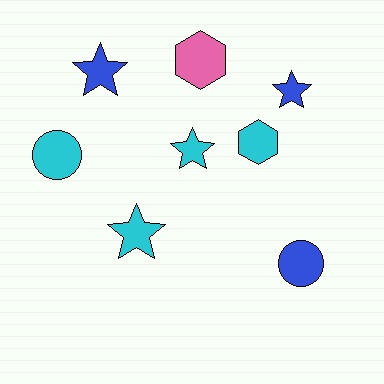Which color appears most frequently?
Cyan, with 4 objects.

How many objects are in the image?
There are 8 objects.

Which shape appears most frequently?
Star, with 4 objects.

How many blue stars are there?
There are 2 blue stars.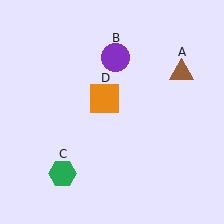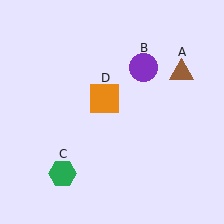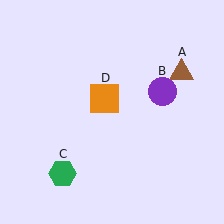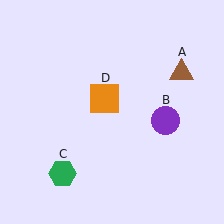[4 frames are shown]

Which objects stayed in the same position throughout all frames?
Brown triangle (object A) and green hexagon (object C) and orange square (object D) remained stationary.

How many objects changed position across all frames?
1 object changed position: purple circle (object B).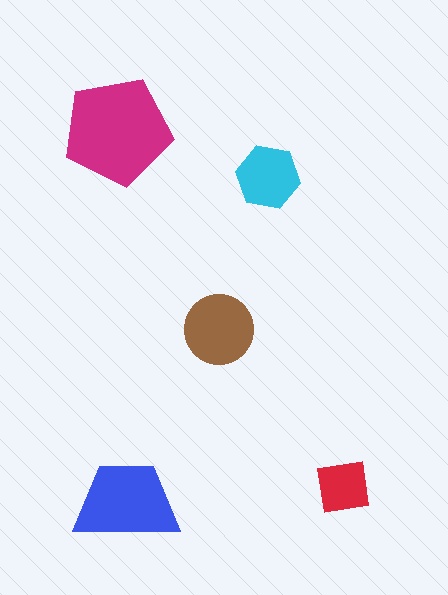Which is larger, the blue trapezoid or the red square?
The blue trapezoid.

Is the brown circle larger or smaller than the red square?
Larger.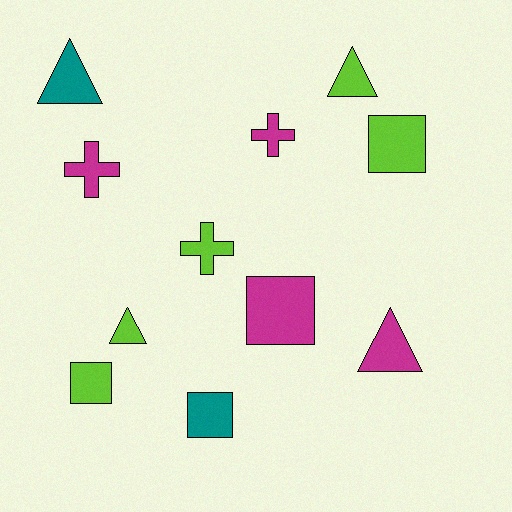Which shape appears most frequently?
Square, with 4 objects.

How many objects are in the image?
There are 11 objects.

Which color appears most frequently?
Lime, with 5 objects.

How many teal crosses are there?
There are no teal crosses.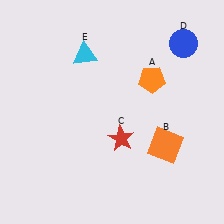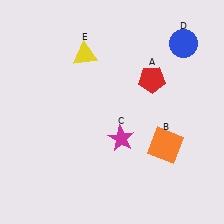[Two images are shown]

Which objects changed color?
A changed from orange to red. C changed from red to magenta. E changed from cyan to yellow.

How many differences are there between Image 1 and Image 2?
There are 3 differences between the two images.